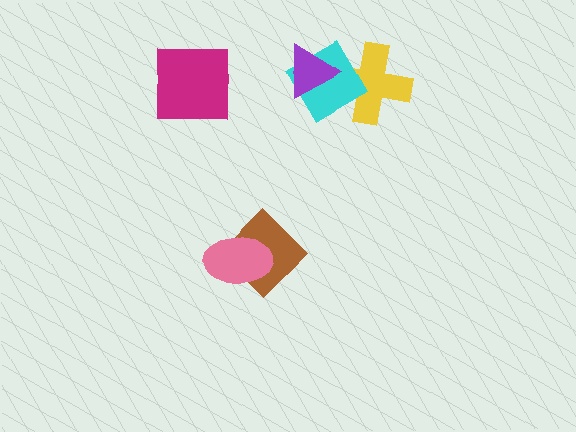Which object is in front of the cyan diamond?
The purple triangle is in front of the cyan diamond.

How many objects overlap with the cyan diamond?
2 objects overlap with the cyan diamond.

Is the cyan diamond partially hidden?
Yes, it is partially covered by another shape.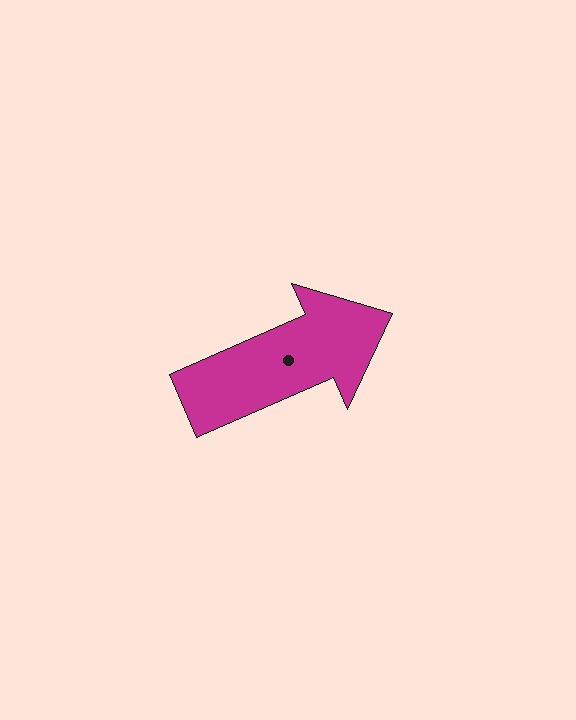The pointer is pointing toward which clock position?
Roughly 2 o'clock.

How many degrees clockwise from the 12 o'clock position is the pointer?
Approximately 66 degrees.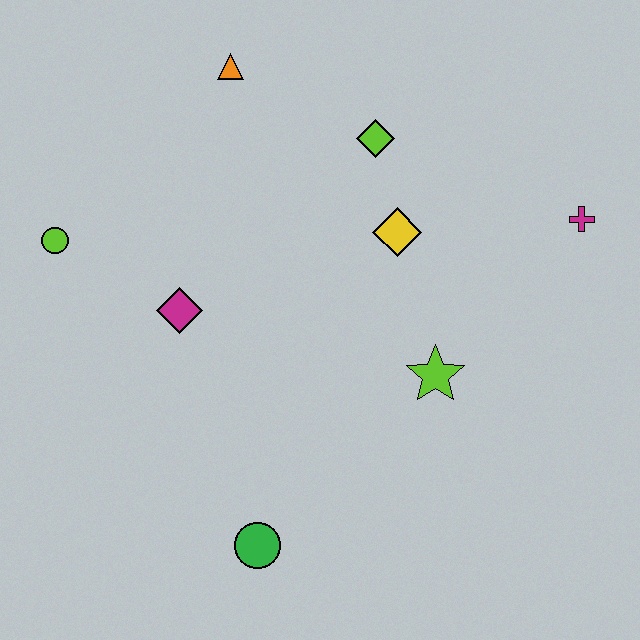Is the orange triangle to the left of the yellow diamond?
Yes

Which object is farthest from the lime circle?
The magenta cross is farthest from the lime circle.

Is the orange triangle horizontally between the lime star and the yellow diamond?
No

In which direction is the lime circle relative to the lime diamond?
The lime circle is to the left of the lime diamond.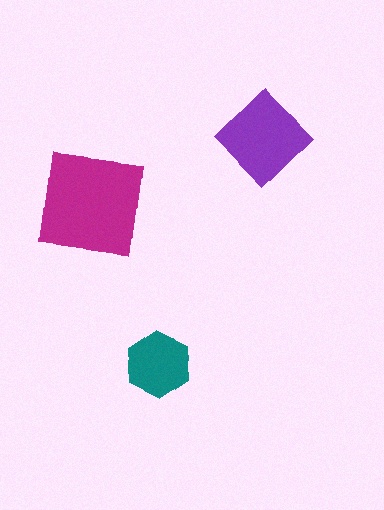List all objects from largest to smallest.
The magenta square, the purple diamond, the teal hexagon.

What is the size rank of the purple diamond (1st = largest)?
2nd.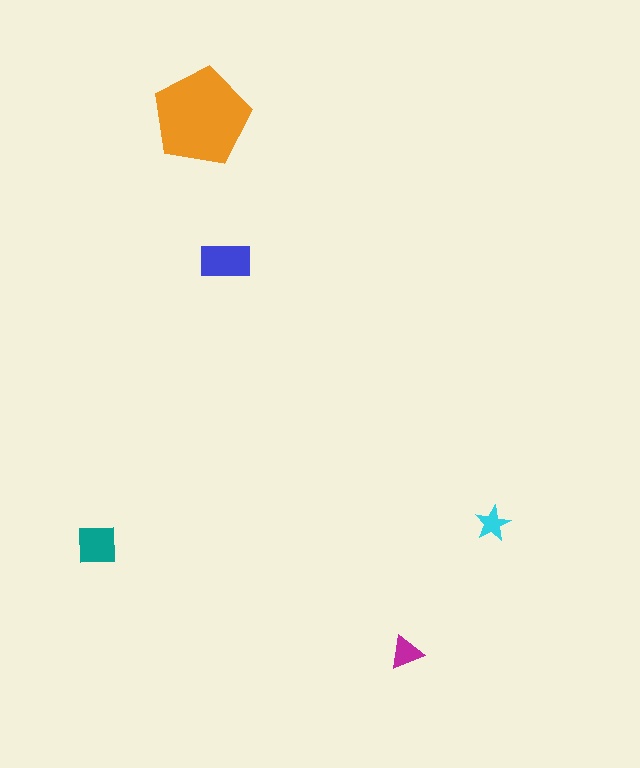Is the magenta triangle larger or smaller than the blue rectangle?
Smaller.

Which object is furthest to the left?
The teal square is leftmost.